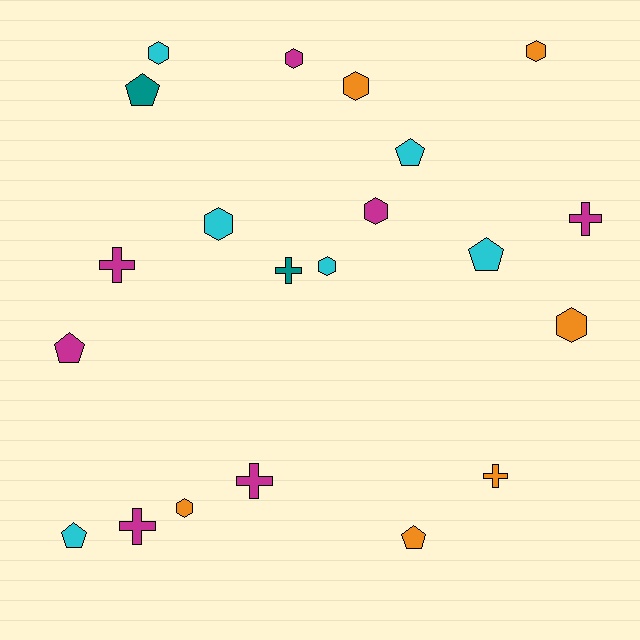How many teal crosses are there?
There is 1 teal cross.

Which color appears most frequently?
Magenta, with 7 objects.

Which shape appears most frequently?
Hexagon, with 9 objects.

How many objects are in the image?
There are 21 objects.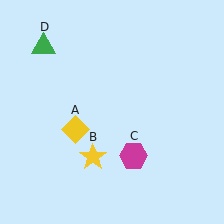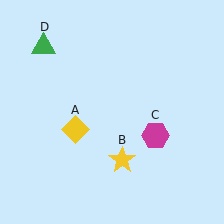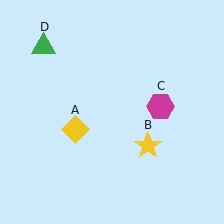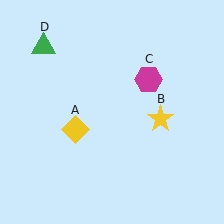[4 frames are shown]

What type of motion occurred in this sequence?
The yellow star (object B), magenta hexagon (object C) rotated counterclockwise around the center of the scene.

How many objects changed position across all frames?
2 objects changed position: yellow star (object B), magenta hexagon (object C).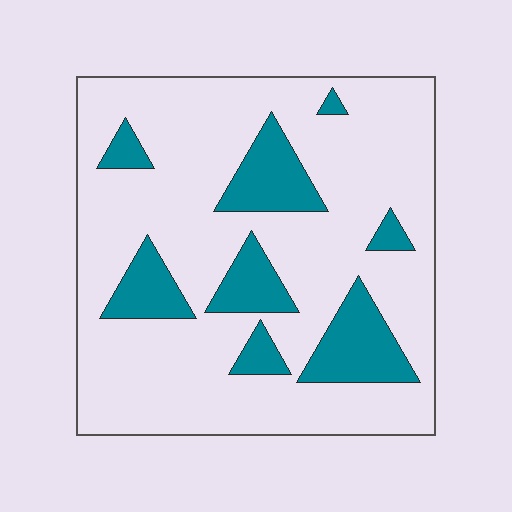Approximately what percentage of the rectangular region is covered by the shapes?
Approximately 20%.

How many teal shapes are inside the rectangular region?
8.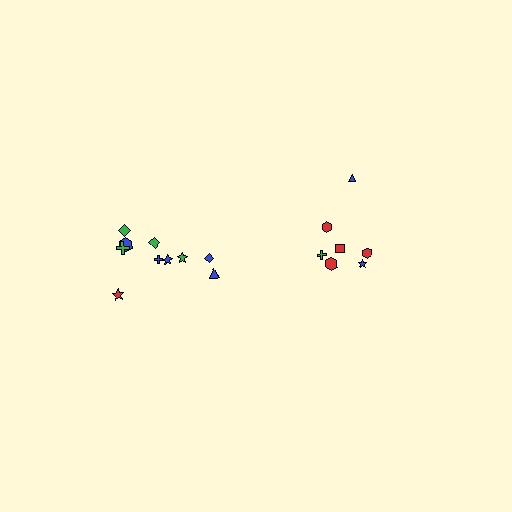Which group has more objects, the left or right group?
The left group.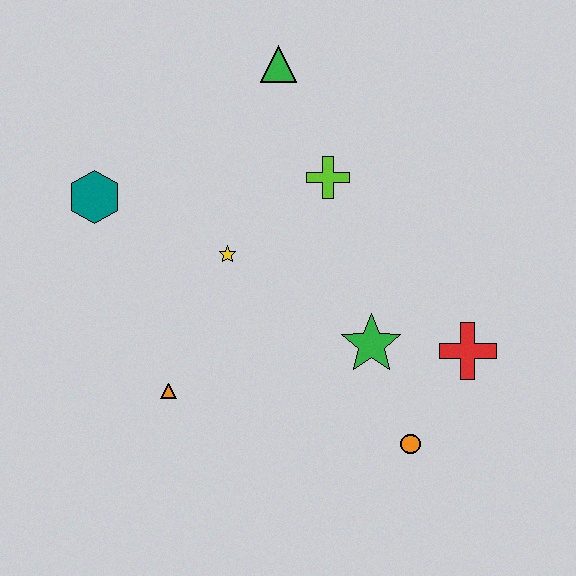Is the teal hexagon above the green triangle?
No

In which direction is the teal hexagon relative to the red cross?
The teal hexagon is to the left of the red cross.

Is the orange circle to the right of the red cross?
No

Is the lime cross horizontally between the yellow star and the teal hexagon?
No